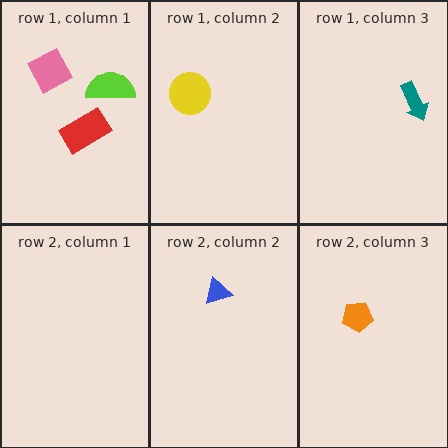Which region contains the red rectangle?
The row 1, column 1 region.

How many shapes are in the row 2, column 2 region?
1.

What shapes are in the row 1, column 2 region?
The yellow circle.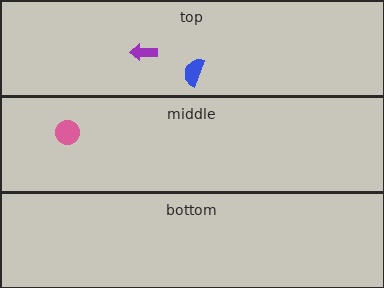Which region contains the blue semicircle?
The top region.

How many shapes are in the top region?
2.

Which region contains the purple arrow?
The top region.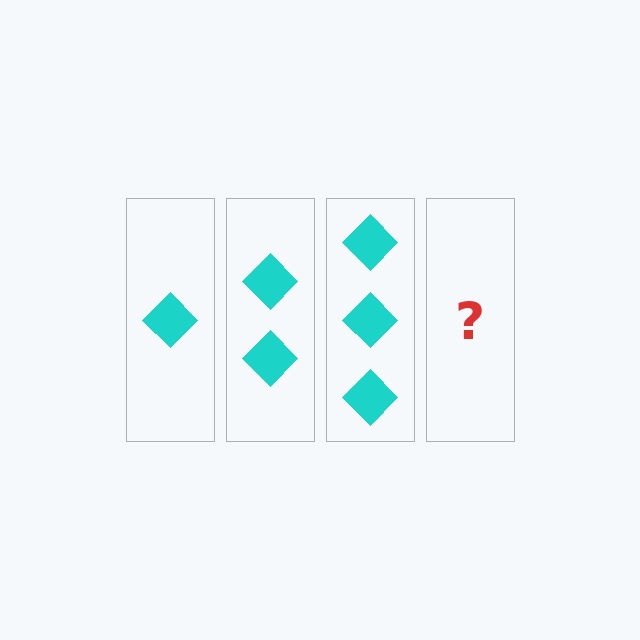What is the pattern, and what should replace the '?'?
The pattern is that each step adds one more diamond. The '?' should be 4 diamonds.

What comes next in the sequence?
The next element should be 4 diamonds.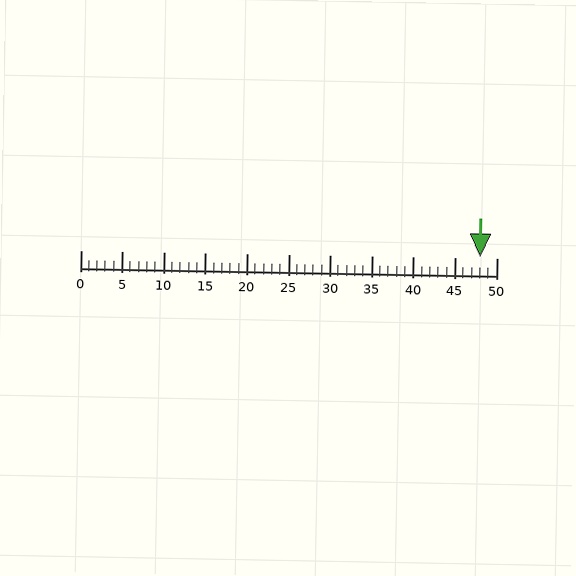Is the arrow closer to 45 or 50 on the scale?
The arrow is closer to 50.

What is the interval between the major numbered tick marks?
The major tick marks are spaced 5 units apart.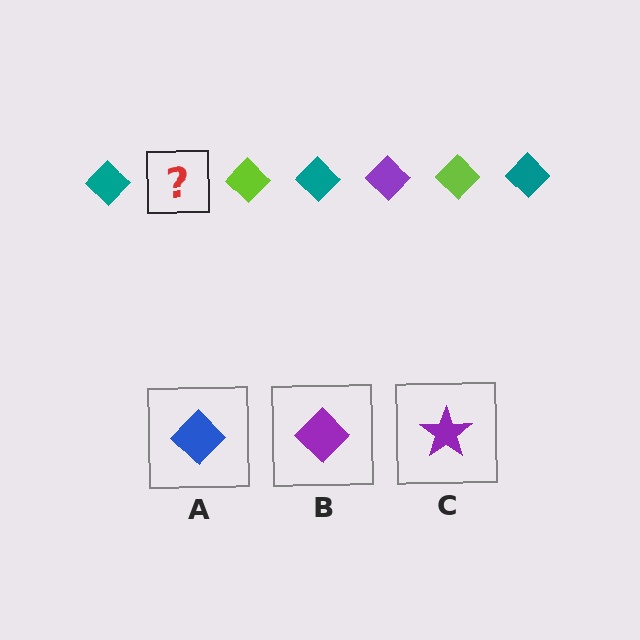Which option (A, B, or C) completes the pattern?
B.